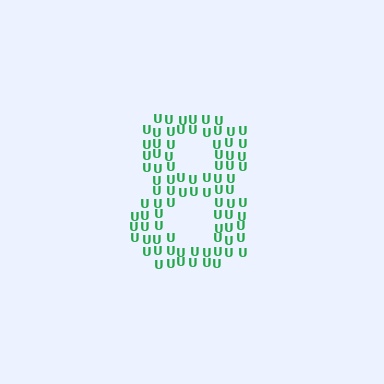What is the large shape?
The large shape is the digit 8.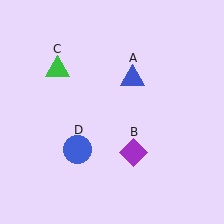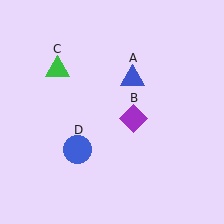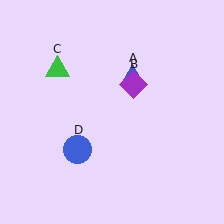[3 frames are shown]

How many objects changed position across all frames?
1 object changed position: purple diamond (object B).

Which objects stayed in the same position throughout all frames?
Blue triangle (object A) and green triangle (object C) and blue circle (object D) remained stationary.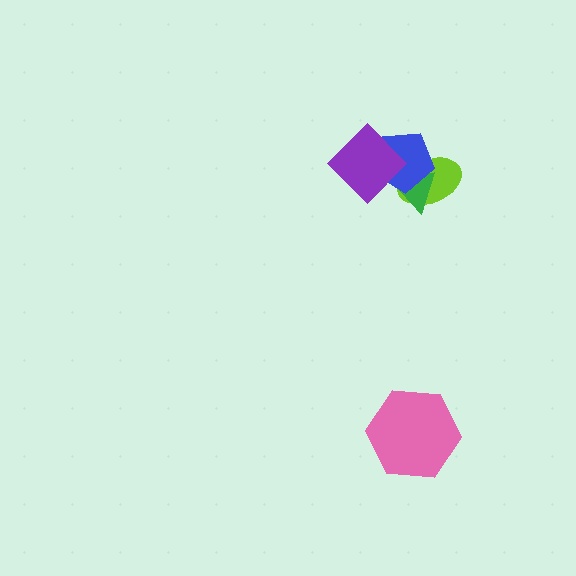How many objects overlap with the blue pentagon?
3 objects overlap with the blue pentagon.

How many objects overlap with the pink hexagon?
0 objects overlap with the pink hexagon.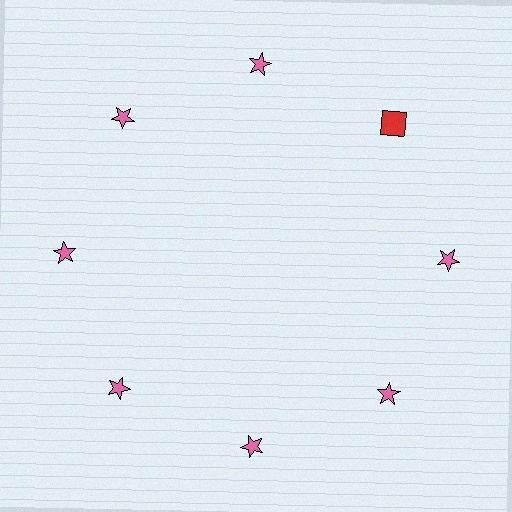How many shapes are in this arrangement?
There are 8 shapes arranged in a ring pattern.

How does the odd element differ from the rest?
It differs in both color (red instead of pink) and shape (square instead of star).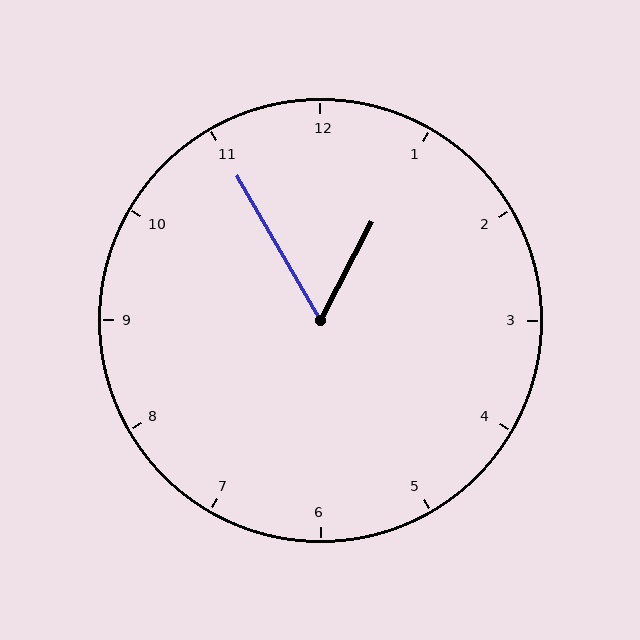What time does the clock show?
12:55.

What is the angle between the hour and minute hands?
Approximately 58 degrees.